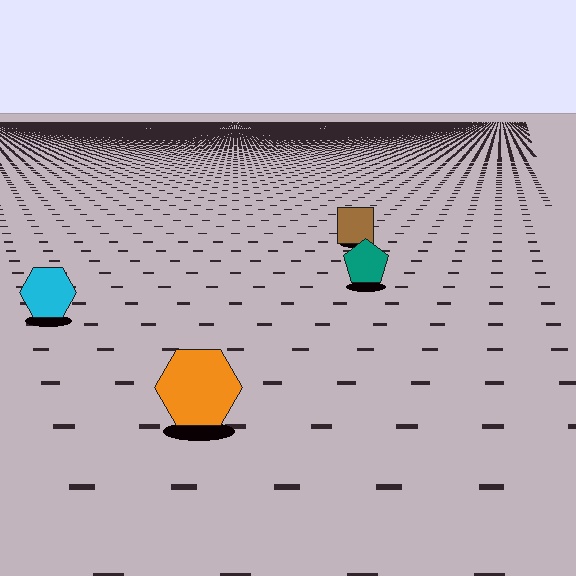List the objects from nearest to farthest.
From nearest to farthest: the orange hexagon, the cyan hexagon, the teal pentagon, the brown square.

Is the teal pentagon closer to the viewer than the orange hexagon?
No. The orange hexagon is closer — you can tell from the texture gradient: the ground texture is coarser near it.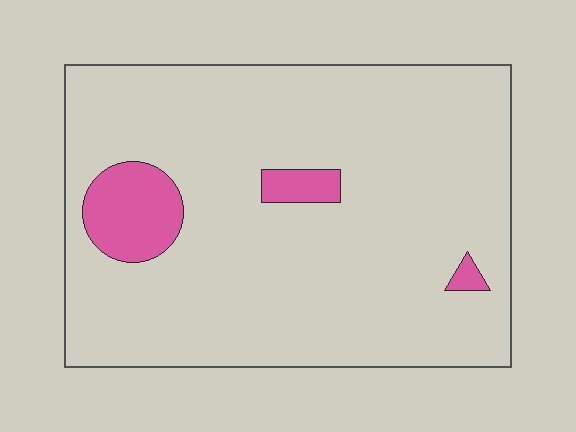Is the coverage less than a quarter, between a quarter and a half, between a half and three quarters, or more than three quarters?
Less than a quarter.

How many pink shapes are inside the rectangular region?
3.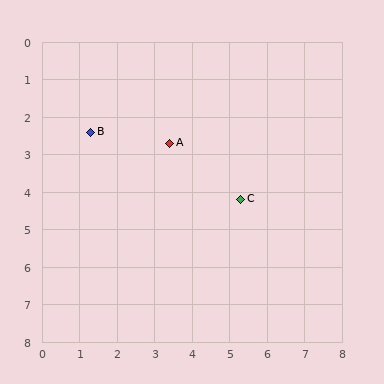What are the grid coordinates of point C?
Point C is at approximately (5.3, 4.2).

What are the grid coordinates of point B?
Point B is at approximately (1.3, 2.4).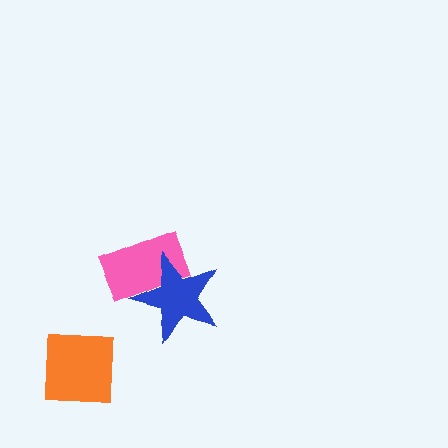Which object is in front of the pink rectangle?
The blue star is in front of the pink rectangle.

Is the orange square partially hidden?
No, no other shape covers it.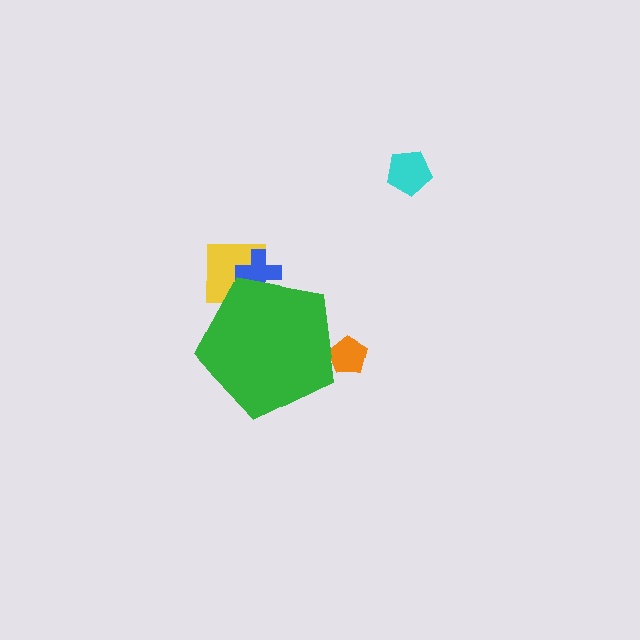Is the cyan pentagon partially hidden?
No, the cyan pentagon is fully visible.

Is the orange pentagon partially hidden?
Yes, the orange pentagon is partially hidden behind the green pentagon.